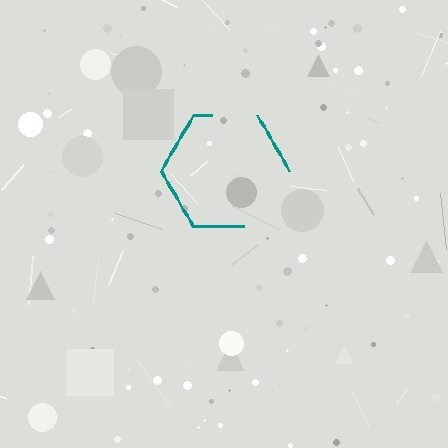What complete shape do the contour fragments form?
The contour fragments form a hexagon.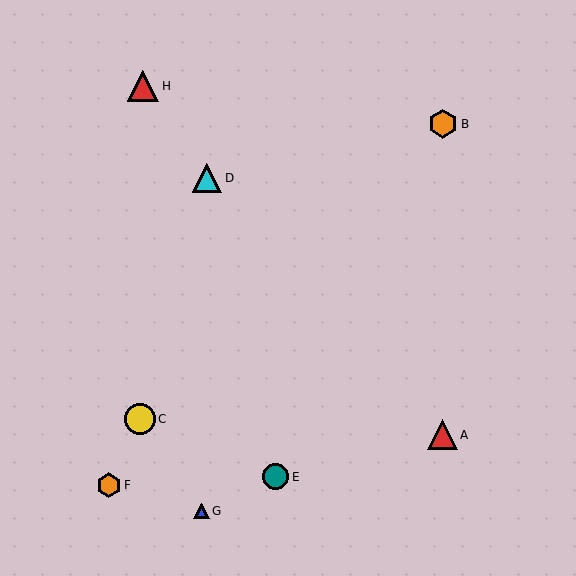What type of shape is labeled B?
Shape B is an orange hexagon.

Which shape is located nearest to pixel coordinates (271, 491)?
The teal circle (labeled E) at (276, 477) is nearest to that location.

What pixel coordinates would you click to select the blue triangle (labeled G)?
Click at (202, 511) to select the blue triangle G.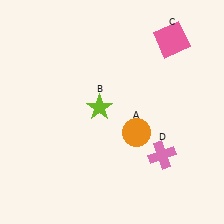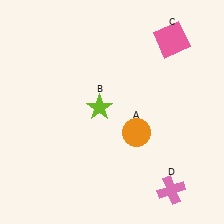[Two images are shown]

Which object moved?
The pink cross (D) moved down.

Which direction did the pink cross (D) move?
The pink cross (D) moved down.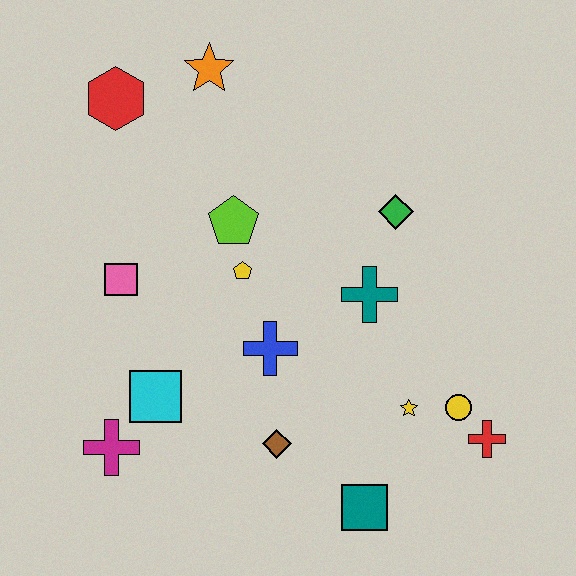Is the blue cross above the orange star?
No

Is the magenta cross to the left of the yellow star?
Yes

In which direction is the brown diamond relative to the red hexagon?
The brown diamond is below the red hexagon.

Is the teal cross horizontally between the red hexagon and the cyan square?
No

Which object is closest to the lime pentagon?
The yellow pentagon is closest to the lime pentagon.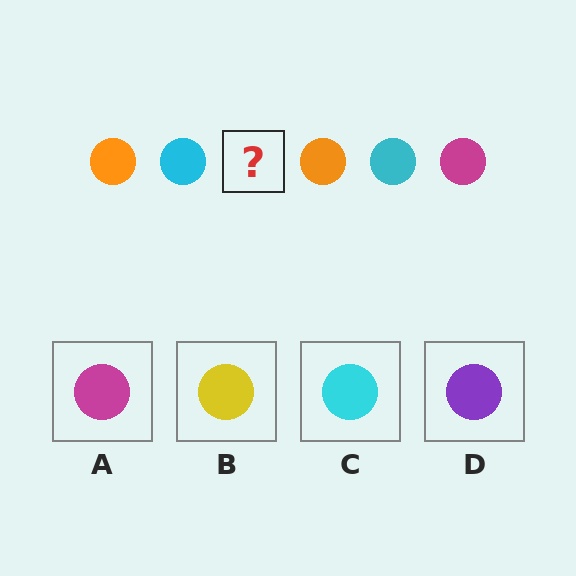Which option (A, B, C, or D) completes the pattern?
A.